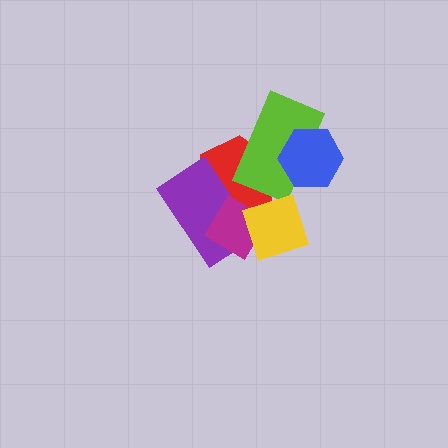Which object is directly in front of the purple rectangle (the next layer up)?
The magenta diamond is directly in front of the purple rectangle.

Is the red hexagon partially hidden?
Yes, it is partially covered by another shape.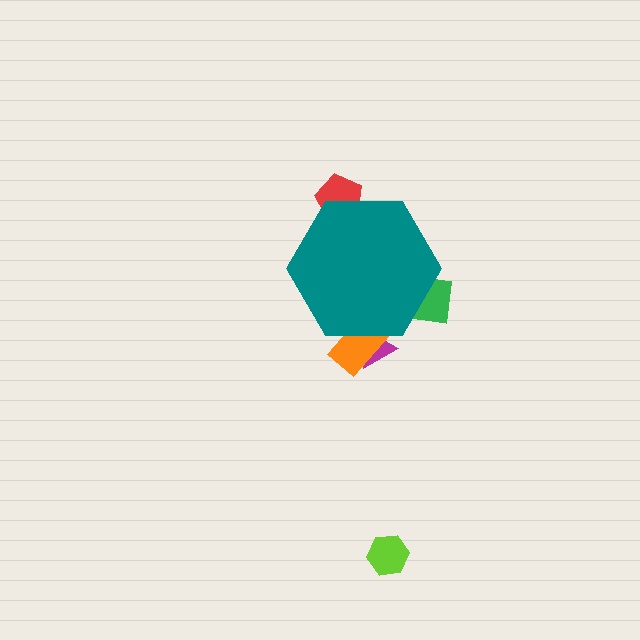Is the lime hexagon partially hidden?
No, the lime hexagon is fully visible.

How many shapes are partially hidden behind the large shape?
4 shapes are partially hidden.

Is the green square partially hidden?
Yes, the green square is partially hidden behind the teal hexagon.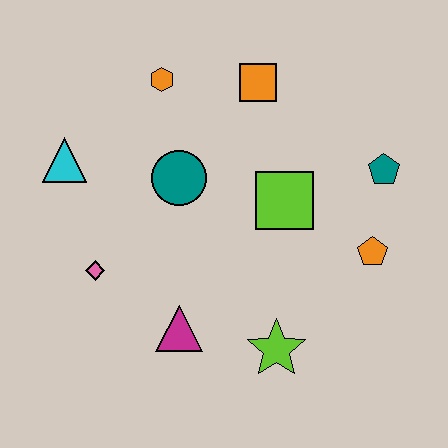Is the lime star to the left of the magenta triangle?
No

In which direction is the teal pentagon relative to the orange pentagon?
The teal pentagon is above the orange pentagon.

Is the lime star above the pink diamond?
No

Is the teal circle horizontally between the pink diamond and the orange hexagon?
No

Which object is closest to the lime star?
The magenta triangle is closest to the lime star.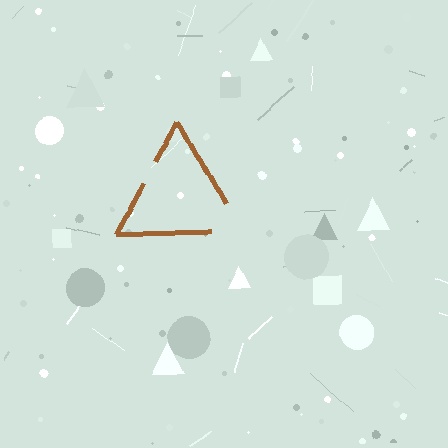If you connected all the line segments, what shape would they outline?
They would outline a triangle.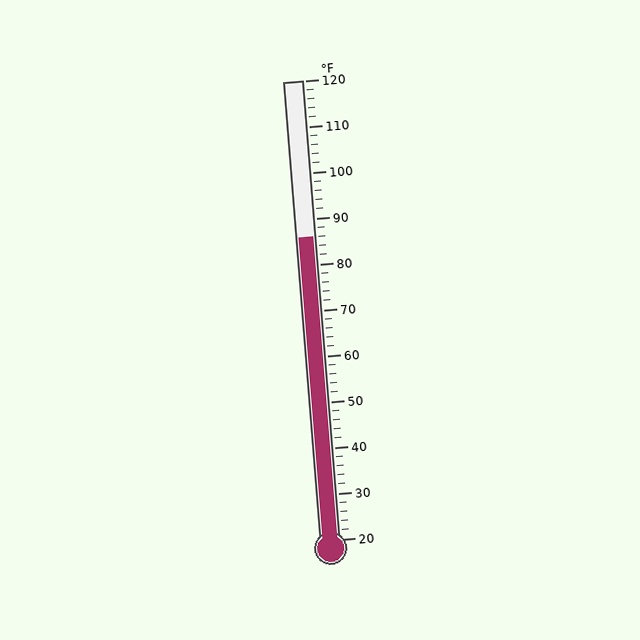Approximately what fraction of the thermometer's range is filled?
The thermometer is filled to approximately 65% of its range.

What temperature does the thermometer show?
The thermometer shows approximately 86°F.